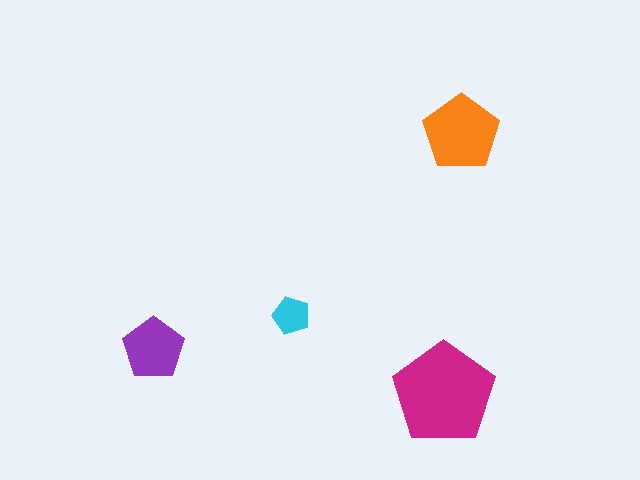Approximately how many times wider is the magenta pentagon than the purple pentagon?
About 1.5 times wider.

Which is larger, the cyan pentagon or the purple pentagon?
The purple one.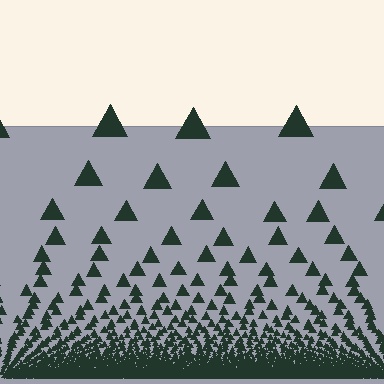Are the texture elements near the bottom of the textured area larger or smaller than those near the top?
Smaller. The gradient is inverted — elements near the bottom are smaller and denser.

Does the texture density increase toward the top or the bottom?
Density increases toward the bottom.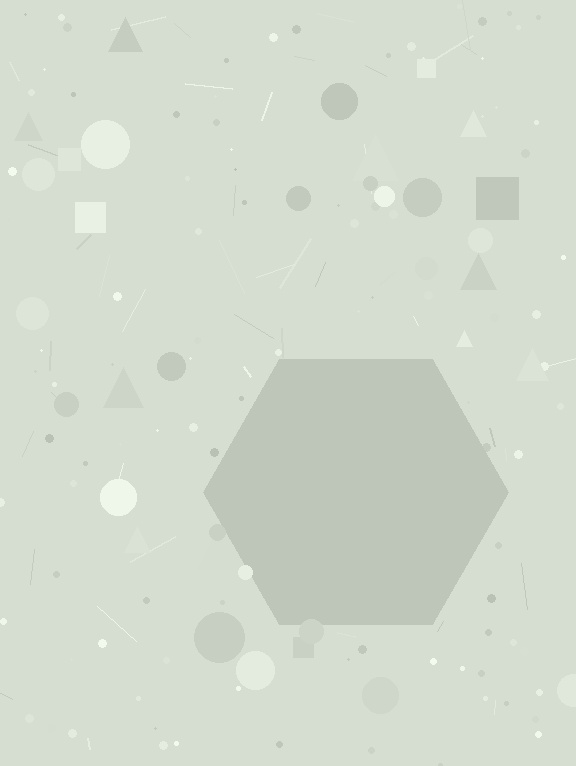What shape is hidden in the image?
A hexagon is hidden in the image.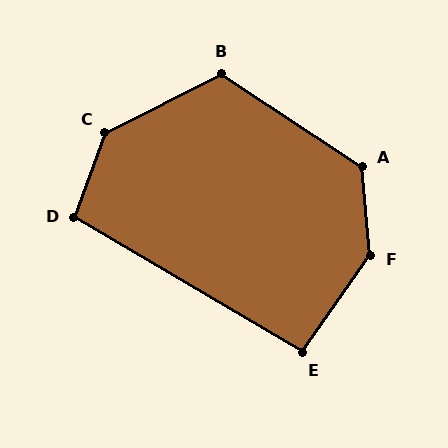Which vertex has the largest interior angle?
F, at approximately 140 degrees.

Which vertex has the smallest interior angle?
E, at approximately 95 degrees.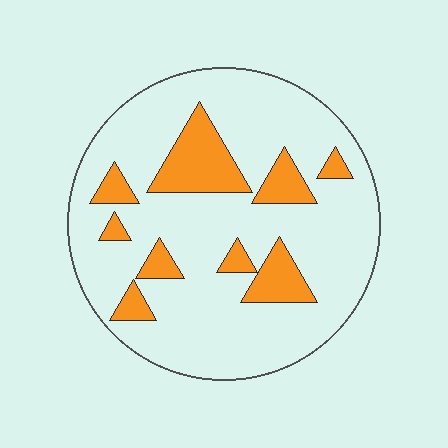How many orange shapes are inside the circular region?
9.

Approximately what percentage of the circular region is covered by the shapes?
Approximately 20%.